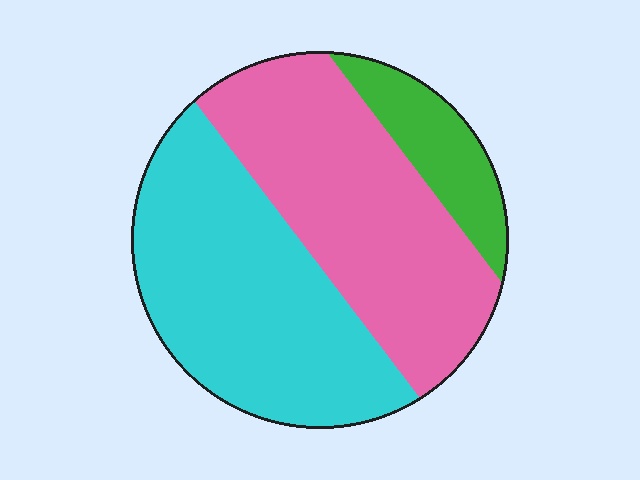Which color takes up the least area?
Green, at roughly 15%.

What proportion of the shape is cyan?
Cyan covers roughly 45% of the shape.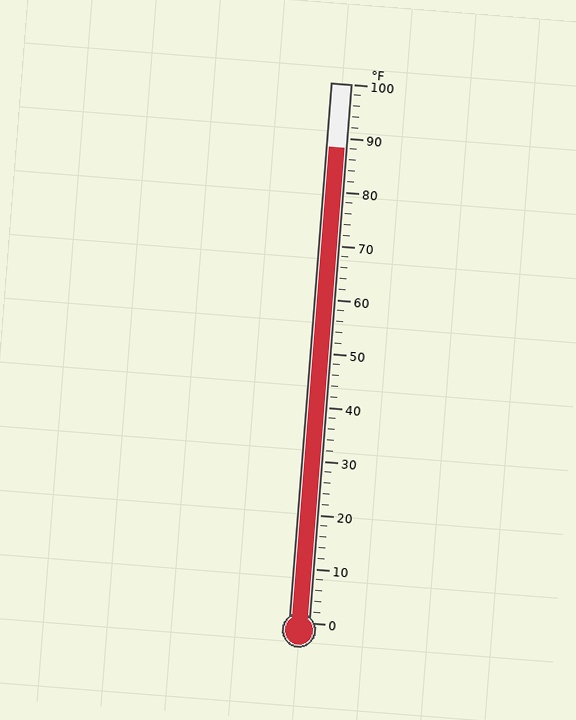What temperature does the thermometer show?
The thermometer shows approximately 88°F.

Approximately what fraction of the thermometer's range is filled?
The thermometer is filled to approximately 90% of its range.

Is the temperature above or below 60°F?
The temperature is above 60°F.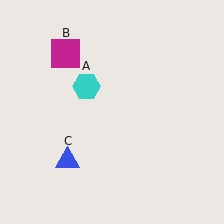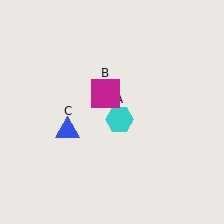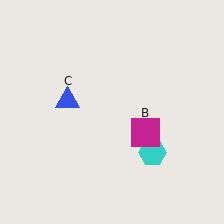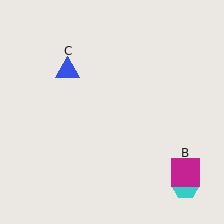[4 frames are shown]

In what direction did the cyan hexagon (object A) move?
The cyan hexagon (object A) moved down and to the right.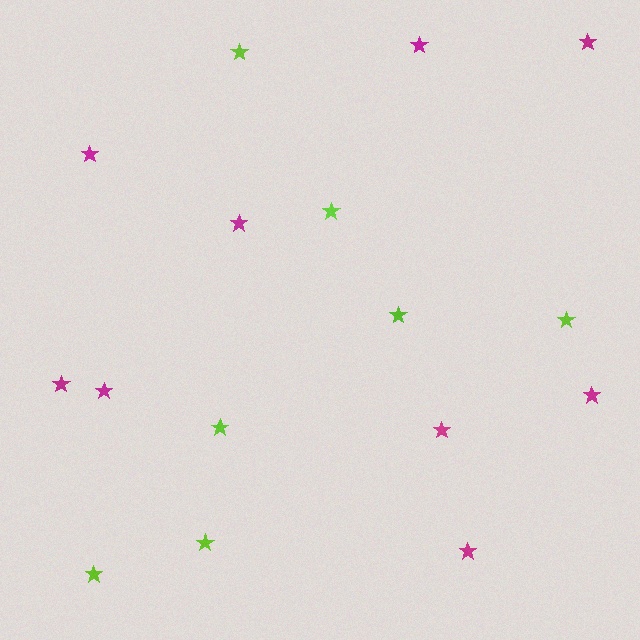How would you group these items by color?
There are 2 groups: one group of magenta stars (9) and one group of lime stars (7).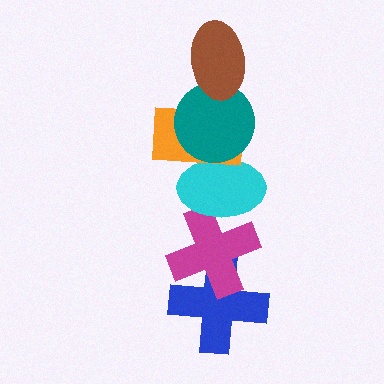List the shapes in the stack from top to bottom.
From top to bottom: the brown ellipse, the teal circle, the orange rectangle, the cyan ellipse, the magenta cross, the blue cross.